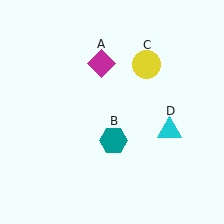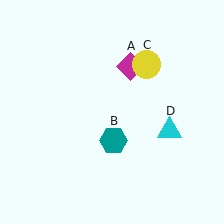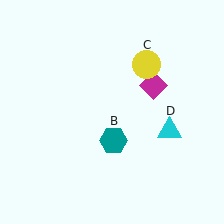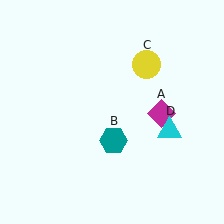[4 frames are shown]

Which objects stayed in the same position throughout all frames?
Teal hexagon (object B) and yellow circle (object C) and cyan triangle (object D) remained stationary.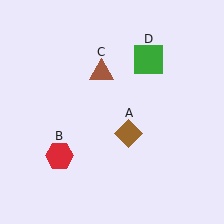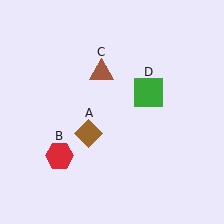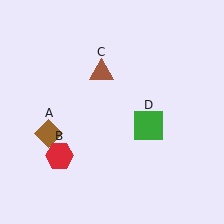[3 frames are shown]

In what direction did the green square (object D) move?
The green square (object D) moved down.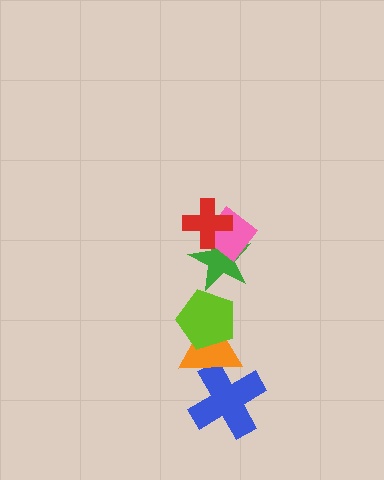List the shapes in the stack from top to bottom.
From top to bottom: the red cross, the pink diamond, the green star, the lime pentagon, the orange triangle, the blue cross.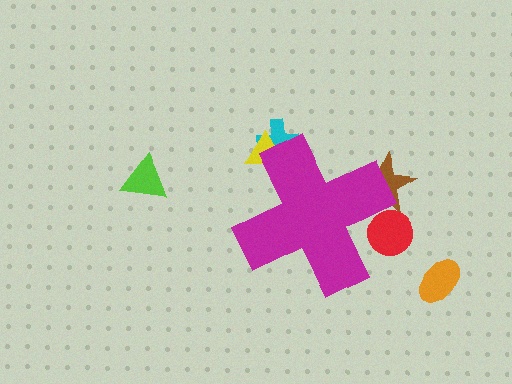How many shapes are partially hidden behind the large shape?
4 shapes are partially hidden.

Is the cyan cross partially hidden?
Yes, the cyan cross is partially hidden behind the magenta cross.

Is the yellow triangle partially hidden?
Yes, the yellow triangle is partially hidden behind the magenta cross.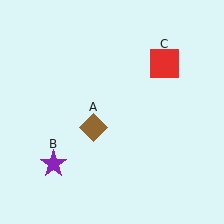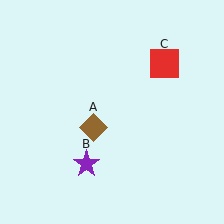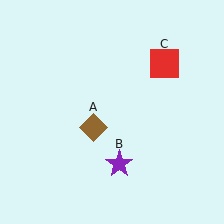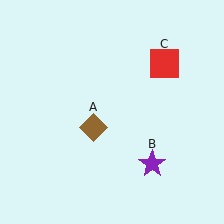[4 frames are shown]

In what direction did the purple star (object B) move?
The purple star (object B) moved right.